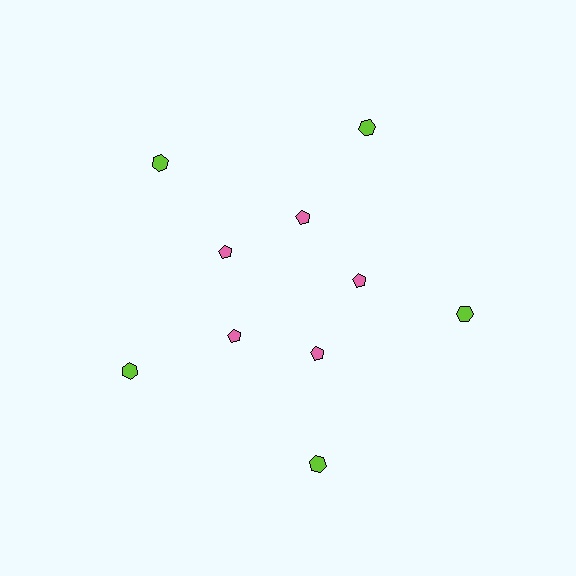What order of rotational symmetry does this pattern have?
This pattern has 5-fold rotational symmetry.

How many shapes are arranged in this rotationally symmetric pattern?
There are 10 shapes, arranged in 5 groups of 2.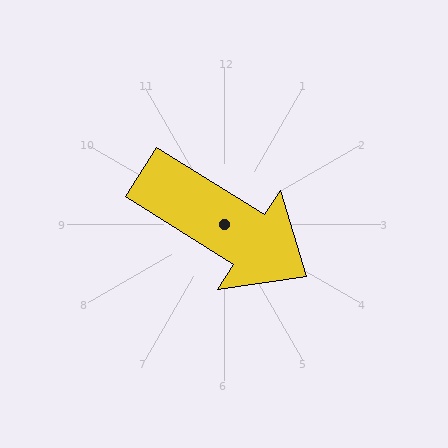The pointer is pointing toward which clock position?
Roughly 4 o'clock.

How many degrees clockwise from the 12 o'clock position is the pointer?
Approximately 122 degrees.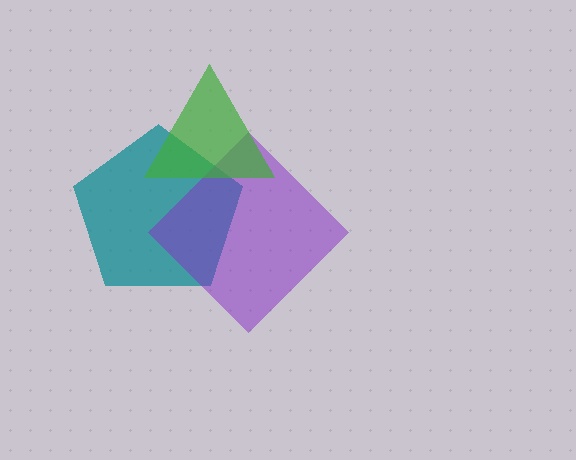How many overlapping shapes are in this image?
There are 3 overlapping shapes in the image.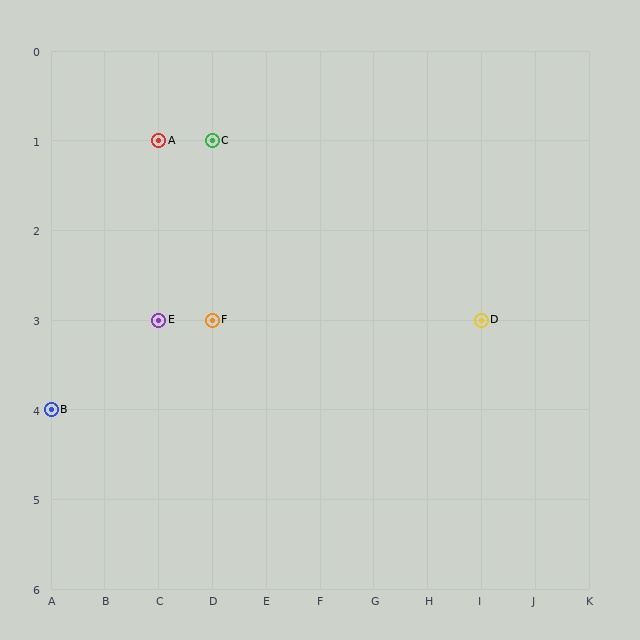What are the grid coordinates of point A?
Point A is at grid coordinates (C, 1).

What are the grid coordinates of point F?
Point F is at grid coordinates (D, 3).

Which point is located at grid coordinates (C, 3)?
Point E is at (C, 3).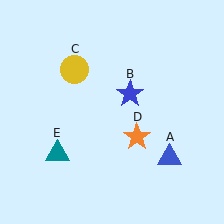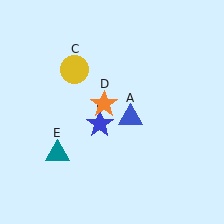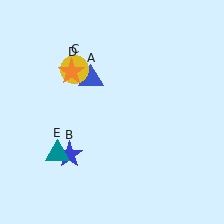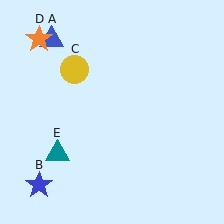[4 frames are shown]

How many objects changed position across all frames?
3 objects changed position: blue triangle (object A), blue star (object B), orange star (object D).